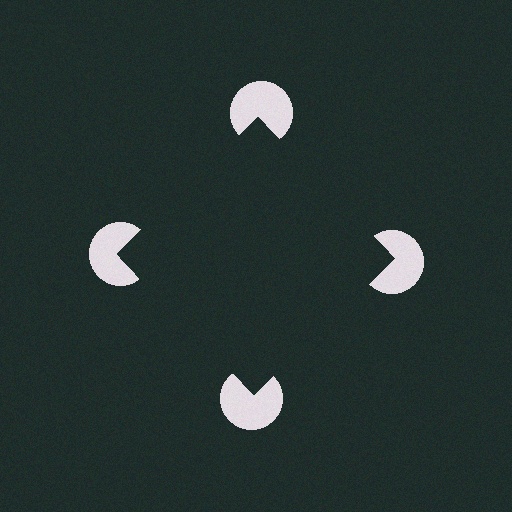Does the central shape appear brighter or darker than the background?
It typically appears slightly darker than the background, even though no actual brightness change is drawn.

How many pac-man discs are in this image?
There are 4 — one at each vertex of the illusory square.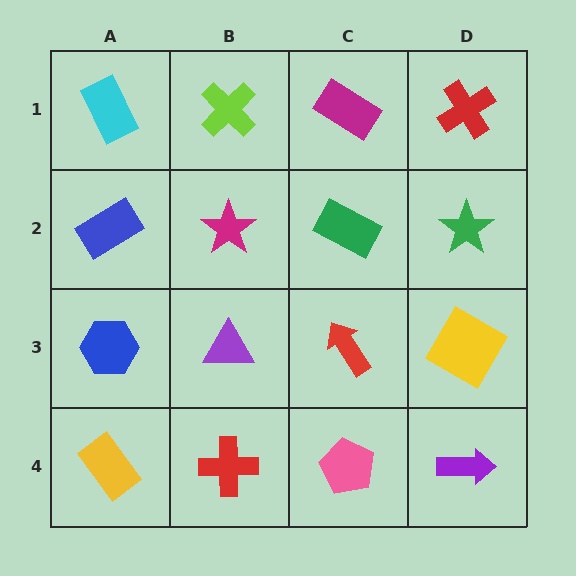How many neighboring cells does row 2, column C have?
4.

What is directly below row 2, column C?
A red arrow.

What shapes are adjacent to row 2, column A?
A cyan rectangle (row 1, column A), a blue hexagon (row 3, column A), a magenta star (row 2, column B).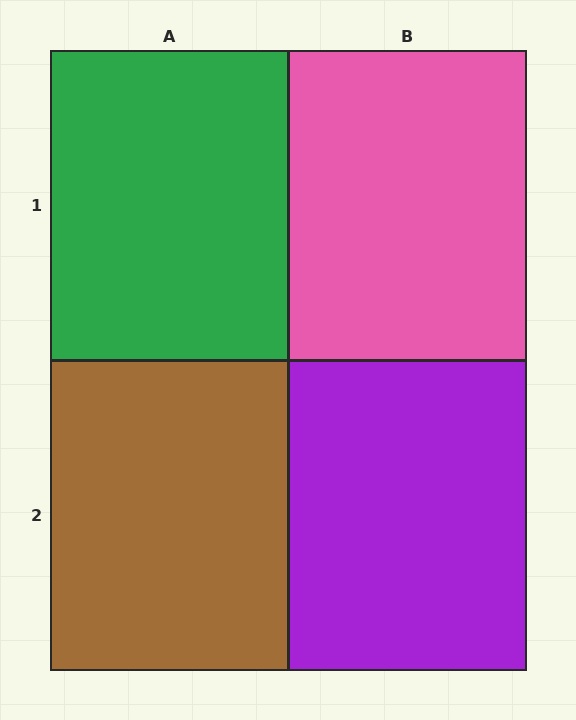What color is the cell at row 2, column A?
Brown.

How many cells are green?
1 cell is green.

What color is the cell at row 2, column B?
Purple.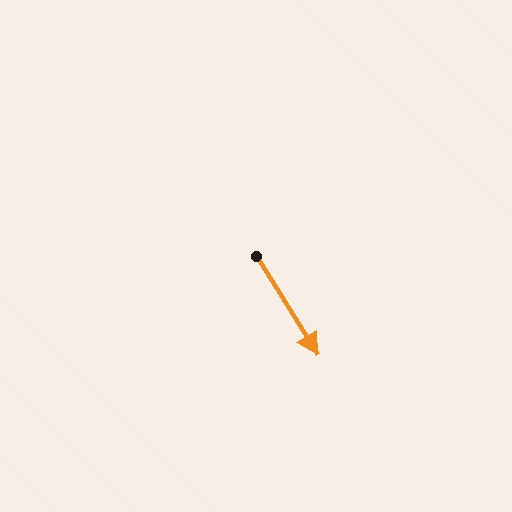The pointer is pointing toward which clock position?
Roughly 5 o'clock.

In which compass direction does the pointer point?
Southeast.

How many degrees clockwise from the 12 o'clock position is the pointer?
Approximately 148 degrees.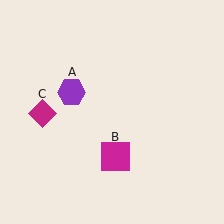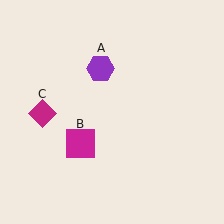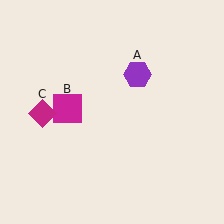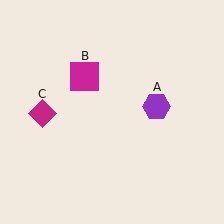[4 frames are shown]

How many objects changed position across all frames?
2 objects changed position: purple hexagon (object A), magenta square (object B).